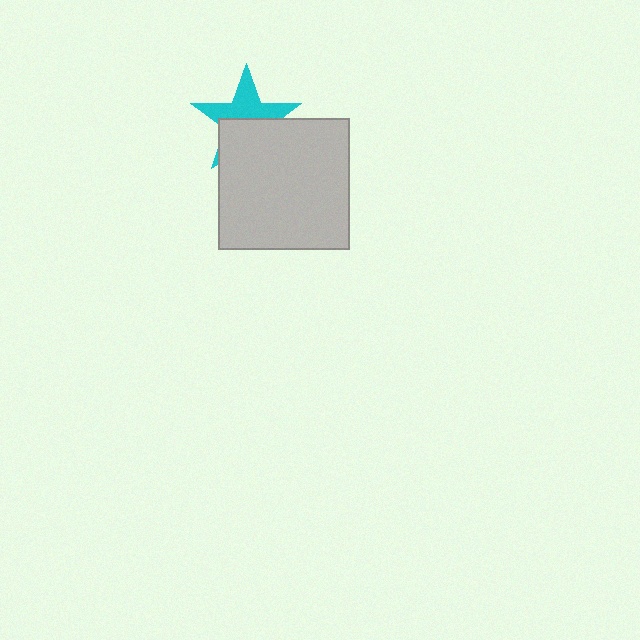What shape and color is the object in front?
The object in front is a light gray square.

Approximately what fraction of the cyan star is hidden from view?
Roughly 51% of the cyan star is hidden behind the light gray square.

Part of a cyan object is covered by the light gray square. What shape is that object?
It is a star.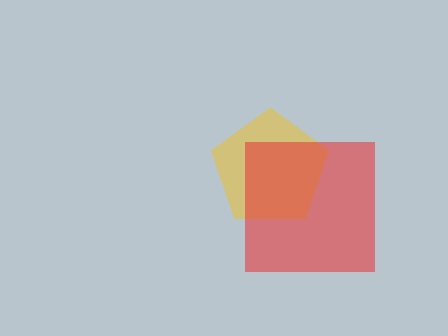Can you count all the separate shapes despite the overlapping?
Yes, there are 2 separate shapes.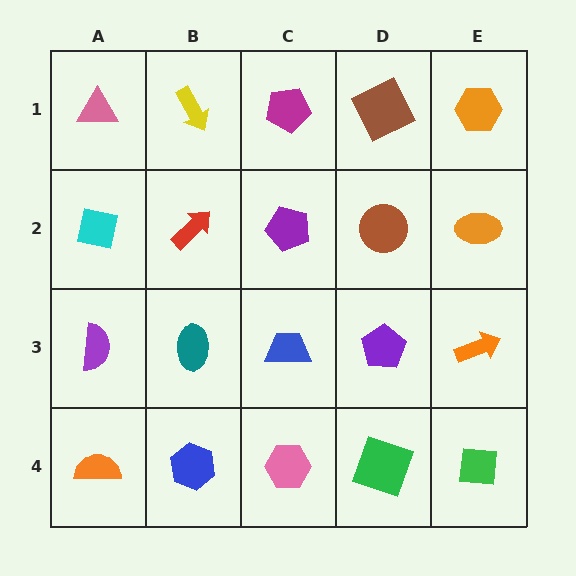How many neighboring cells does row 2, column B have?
4.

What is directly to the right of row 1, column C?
A brown square.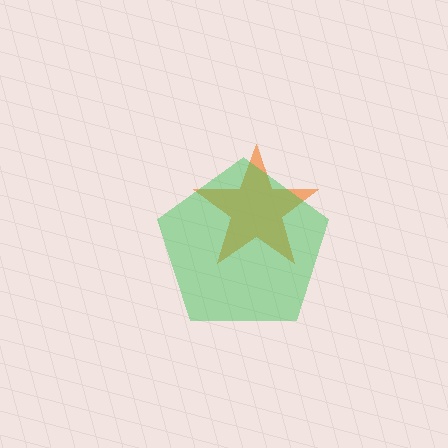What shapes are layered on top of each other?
The layered shapes are: an orange star, a green pentagon.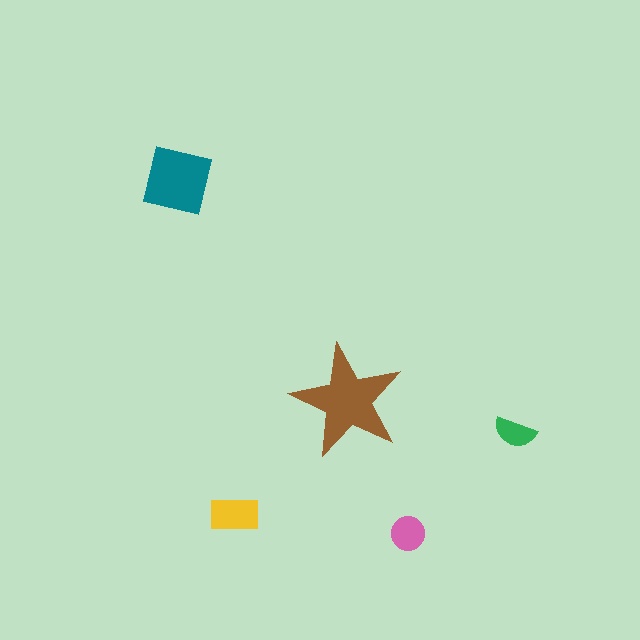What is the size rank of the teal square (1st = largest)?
2nd.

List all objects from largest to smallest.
The brown star, the teal square, the yellow rectangle, the pink circle, the green semicircle.